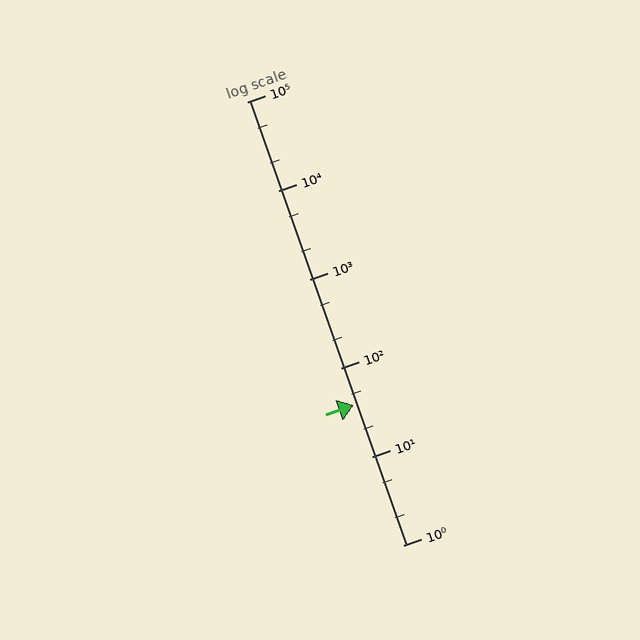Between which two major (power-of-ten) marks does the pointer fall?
The pointer is between 10 and 100.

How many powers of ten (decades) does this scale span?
The scale spans 5 decades, from 1 to 100000.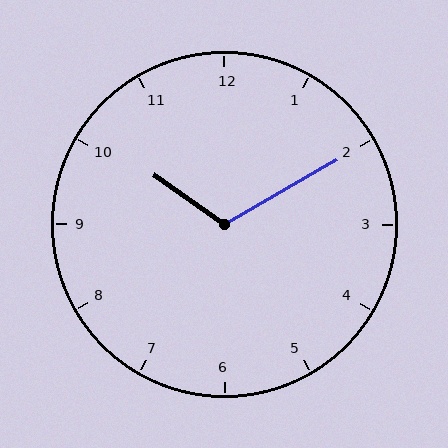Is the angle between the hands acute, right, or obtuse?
It is obtuse.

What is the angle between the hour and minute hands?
Approximately 115 degrees.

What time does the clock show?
10:10.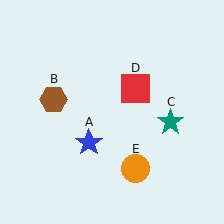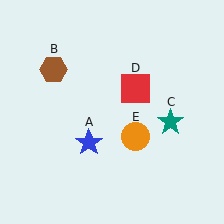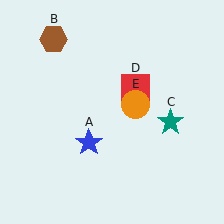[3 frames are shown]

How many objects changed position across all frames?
2 objects changed position: brown hexagon (object B), orange circle (object E).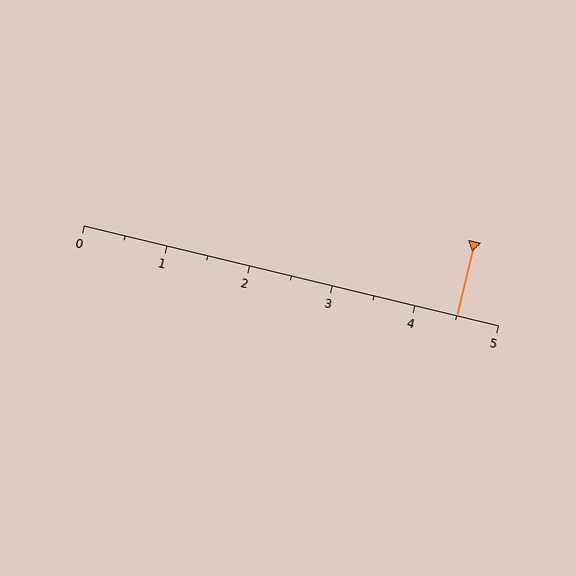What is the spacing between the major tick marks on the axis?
The major ticks are spaced 1 apart.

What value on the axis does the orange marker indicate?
The marker indicates approximately 4.5.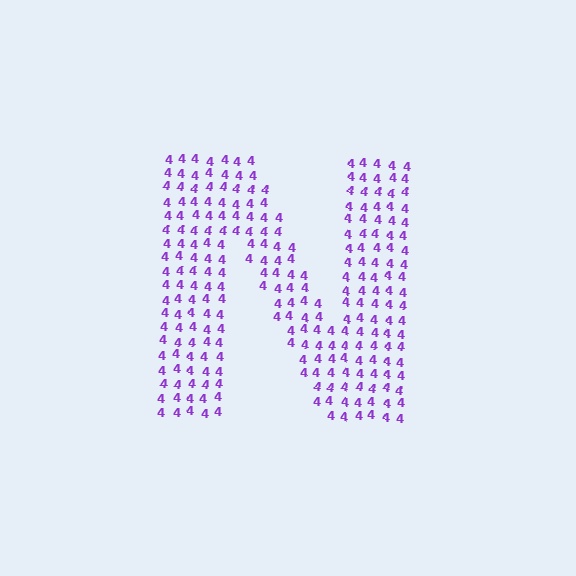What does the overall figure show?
The overall figure shows the letter N.